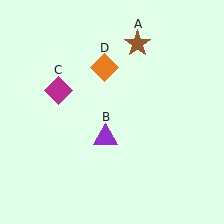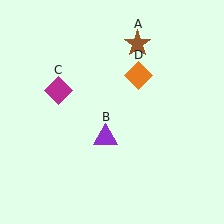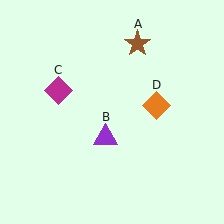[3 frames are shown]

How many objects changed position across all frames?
1 object changed position: orange diamond (object D).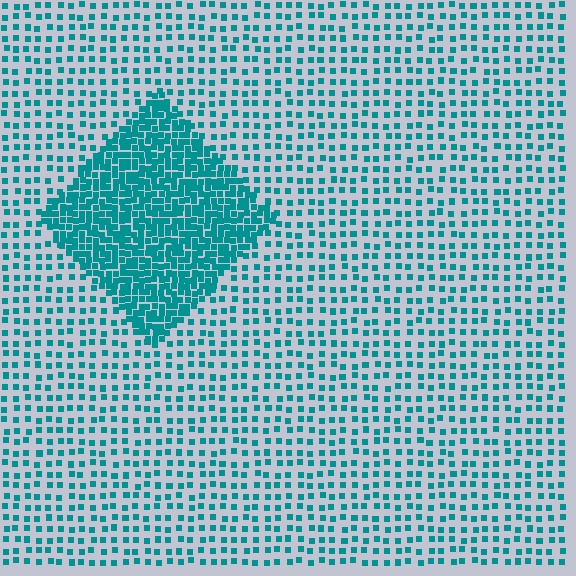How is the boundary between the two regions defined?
The boundary is defined by a change in element density (approximately 2.7x ratio). All elements are the same color, size, and shape.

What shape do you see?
I see a diamond.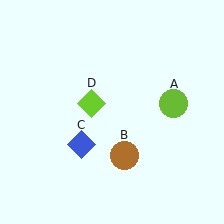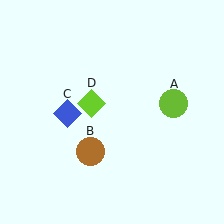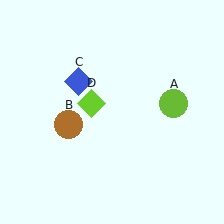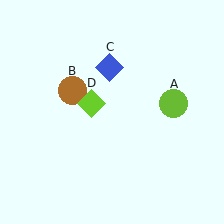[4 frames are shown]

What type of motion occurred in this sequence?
The brown circle (object B), blue diamond (object C) rotated clockwise around the center of the scene.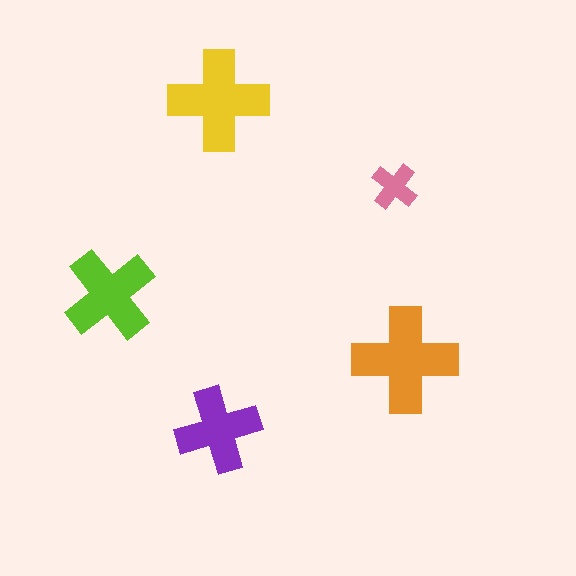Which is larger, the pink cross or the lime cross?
The lime one.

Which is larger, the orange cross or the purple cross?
The orange one.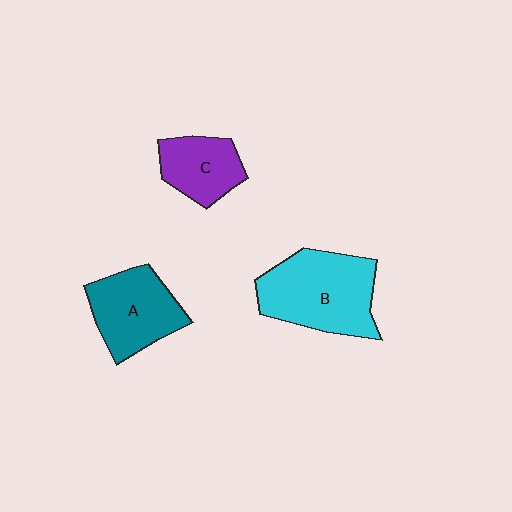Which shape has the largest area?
Shape B (cyan).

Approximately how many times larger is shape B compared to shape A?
Approximately 1.3 times.